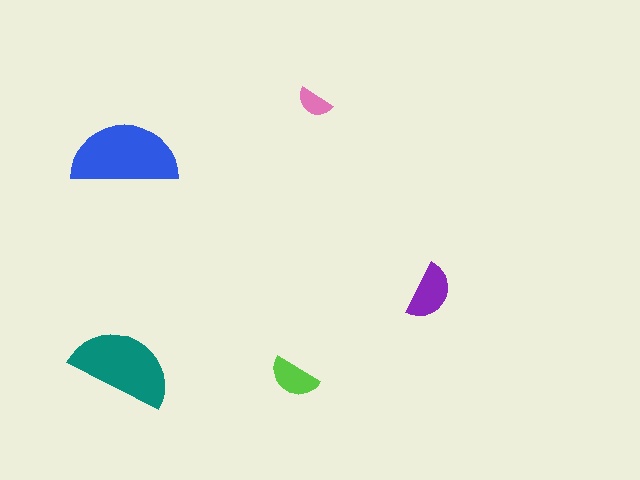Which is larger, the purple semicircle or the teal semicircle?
The teal one.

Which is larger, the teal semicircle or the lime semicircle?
The teal one.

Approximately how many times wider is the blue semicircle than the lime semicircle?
About 2 times wider.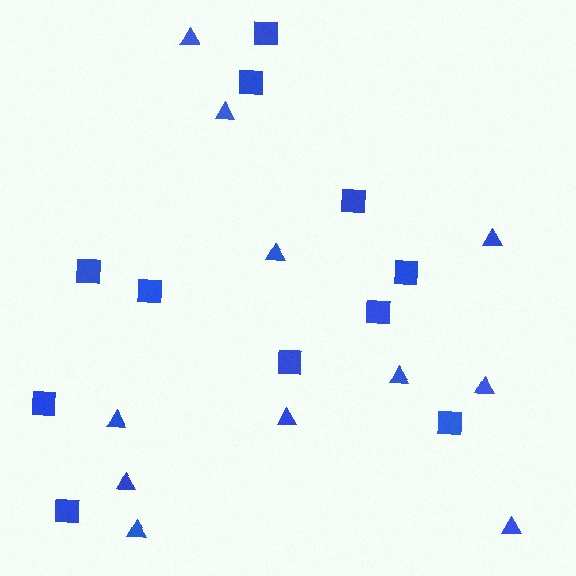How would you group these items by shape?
There are 2 groups: one group of triangles (11) and one group of squares (11).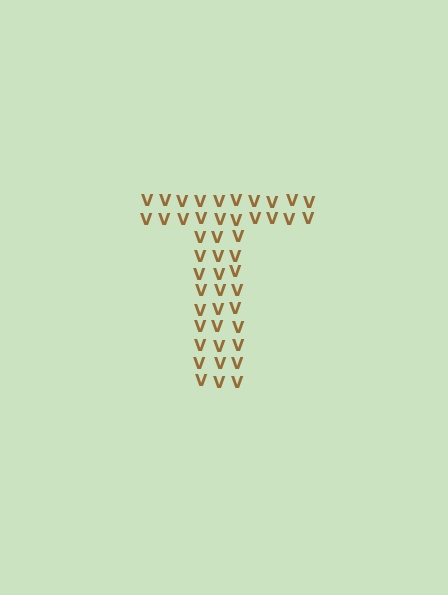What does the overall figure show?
The overall figure shows the letter T.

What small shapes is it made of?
It is made of small letter V's.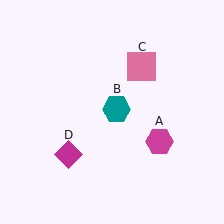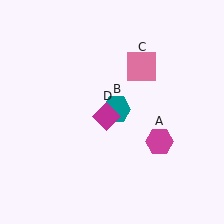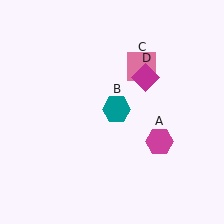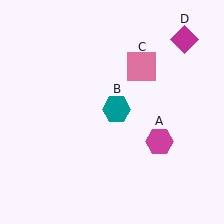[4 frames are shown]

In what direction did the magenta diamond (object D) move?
The magenta diamond (object D) moved up and to the right.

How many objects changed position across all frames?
1 object changed position: magenta diamond (object D).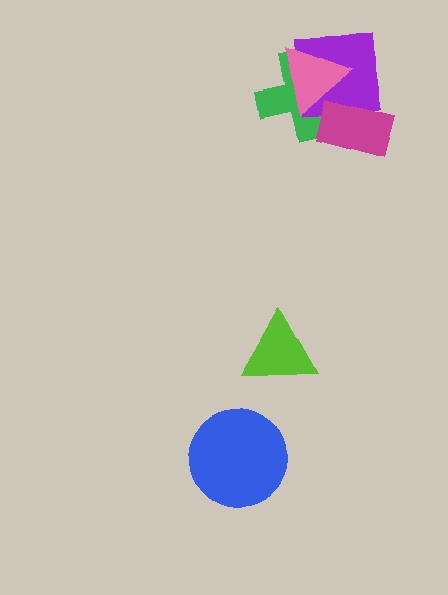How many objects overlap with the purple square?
3 objects overlap with the purple square.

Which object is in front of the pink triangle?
The magenta rectangle is in front of the pink triangle.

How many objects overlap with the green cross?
3 objects overlap with the green cross.